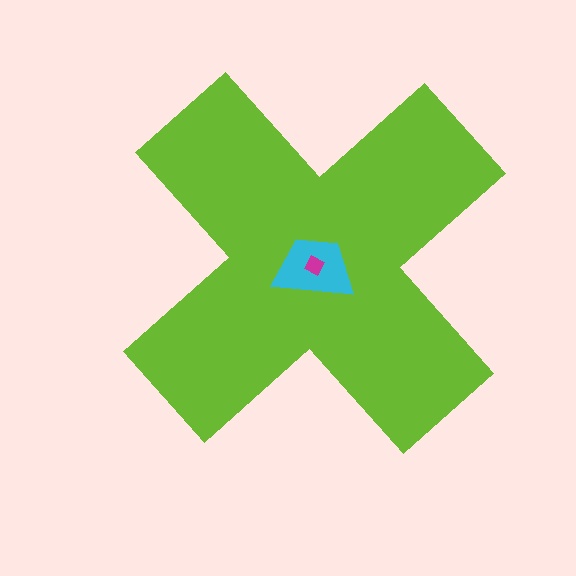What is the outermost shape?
The lime cross.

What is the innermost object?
The magenta diamond.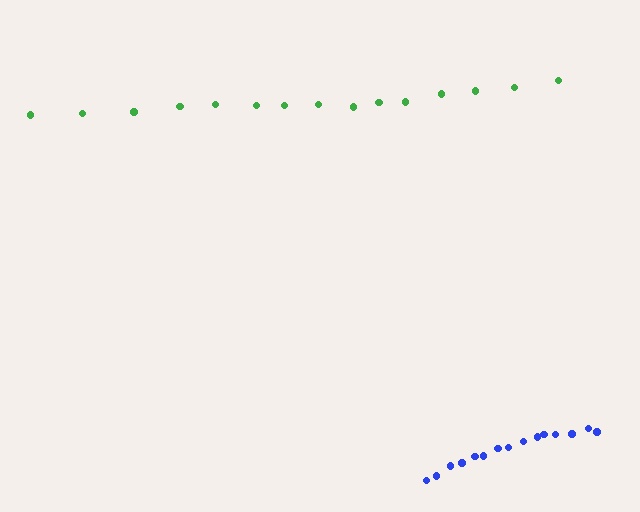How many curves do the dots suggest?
There are 2 distinct paths.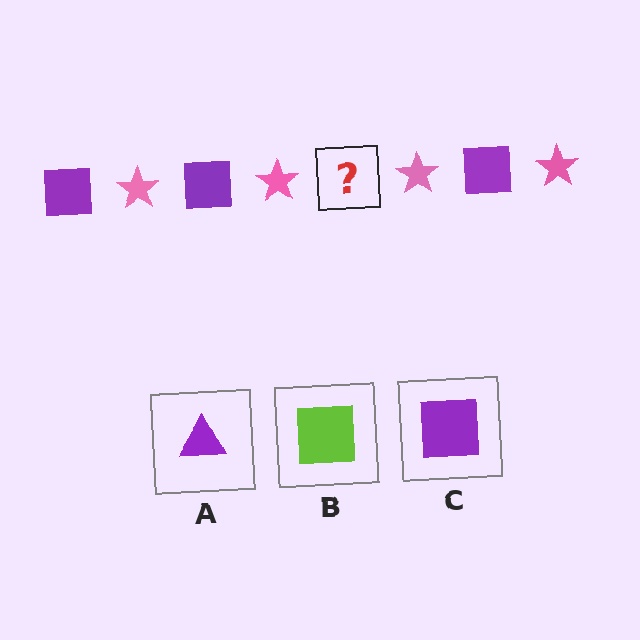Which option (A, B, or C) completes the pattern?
C.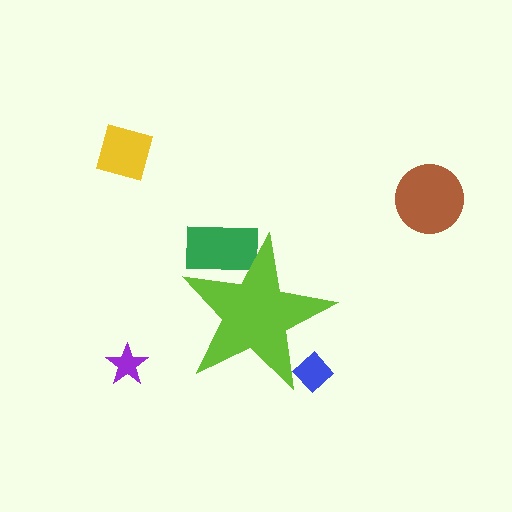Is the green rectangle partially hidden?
Yes, the green rectangle is partially hidden behind the lime star.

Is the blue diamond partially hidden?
Yes, the blue diamond is partially hidden behind the lime star.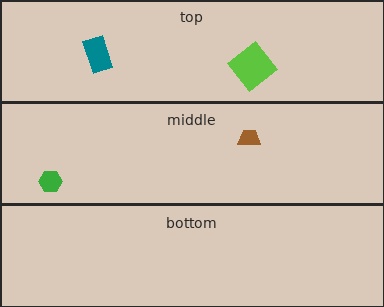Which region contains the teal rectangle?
The top region.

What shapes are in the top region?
The teal rectangle, the lime diamond.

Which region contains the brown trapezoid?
The middle region.